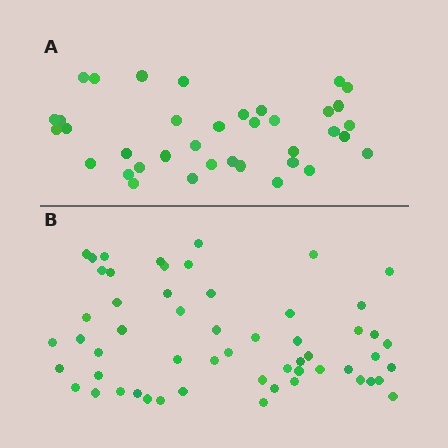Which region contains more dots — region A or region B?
Region B (the bottom region) has more dots.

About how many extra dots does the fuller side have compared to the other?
Region B has approximately 20 more dots than region A.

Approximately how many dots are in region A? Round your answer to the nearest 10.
About 40 dots. (The exact count is 37, which rounds to 40.)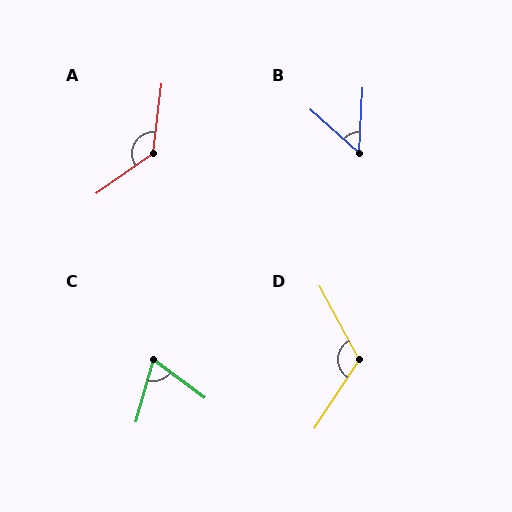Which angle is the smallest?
B, at approximately 51 degrees.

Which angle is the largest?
A, at approximately 132 degrees.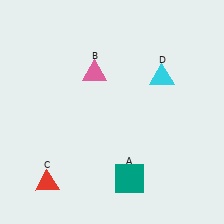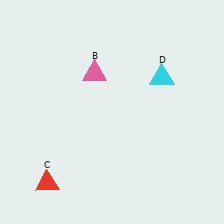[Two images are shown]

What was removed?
The teal square (A) was removed in Image 2.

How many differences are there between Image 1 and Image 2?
There is 1 difference between the two images.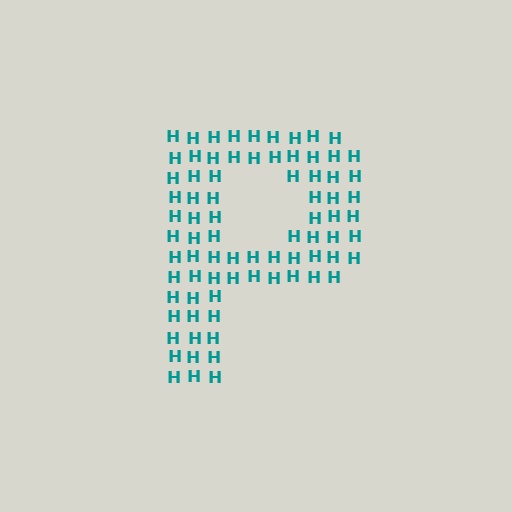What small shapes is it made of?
It is made of small letter H's.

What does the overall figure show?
The overall figure shows the letter P.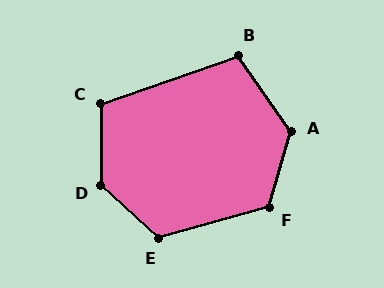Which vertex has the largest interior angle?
D, at approximately 133 degrees.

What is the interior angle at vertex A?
Approximately 129 degrees (obtuse).